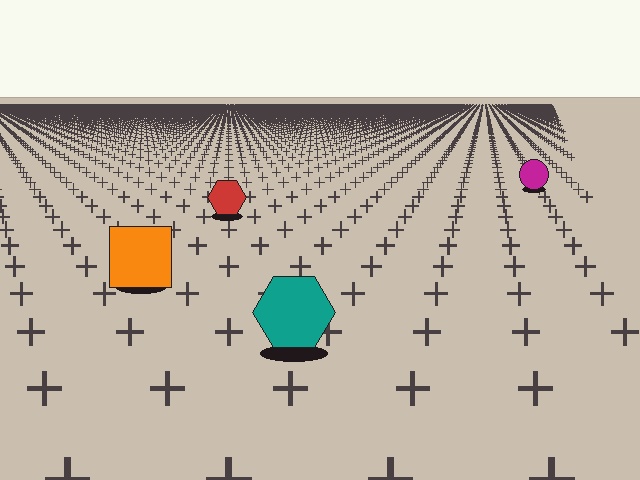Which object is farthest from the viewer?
The magenta circle is farthest from the viewer. It appears smaller and the ground texture around it is denser.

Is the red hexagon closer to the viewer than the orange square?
No. The orange square is closer — you can tell from the texture gradient: the ground texture is coarser near it.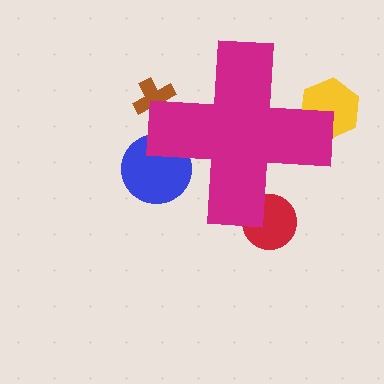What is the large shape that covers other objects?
A magenta cross.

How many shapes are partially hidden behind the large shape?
4 shapes are partially hidden.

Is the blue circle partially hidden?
Yes, the blue circle is partially hidden behind the magenta cross.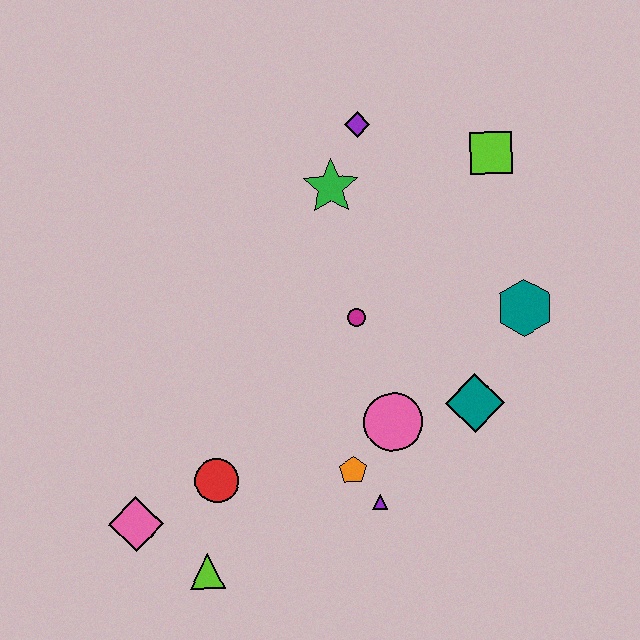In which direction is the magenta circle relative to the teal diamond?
The magenta circle is to the left of the teal diamond.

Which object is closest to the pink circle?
The orange pentagon is closest to the pink circle.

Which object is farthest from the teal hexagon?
The pink diamond is farthest from the teal hexagon.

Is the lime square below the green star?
No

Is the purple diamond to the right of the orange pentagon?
Yes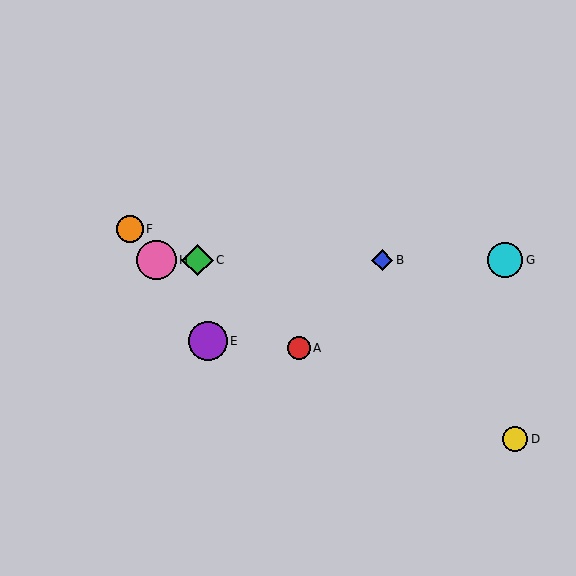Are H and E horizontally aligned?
No, H is at y≈260 and E is at y≈341.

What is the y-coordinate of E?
Object E is at y≈341.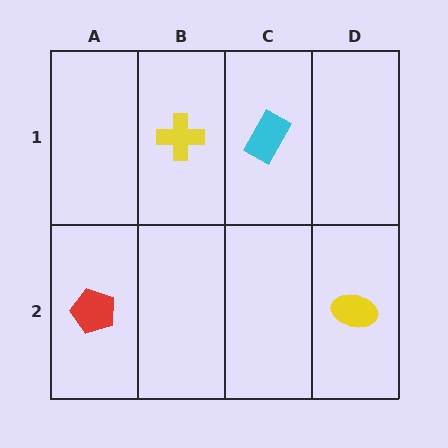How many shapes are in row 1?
2 shapes.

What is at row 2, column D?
A yellow ellipse.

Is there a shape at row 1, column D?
No, that cell is empty.